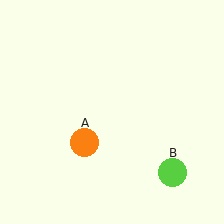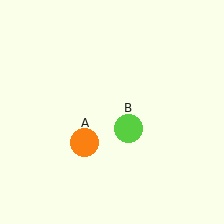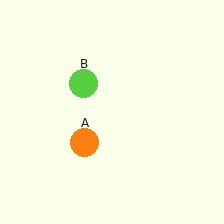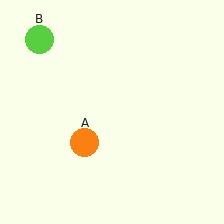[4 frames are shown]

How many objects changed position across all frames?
1 object changed position: lime circle (object B).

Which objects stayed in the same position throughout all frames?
Orange circle (object A) remained stationary.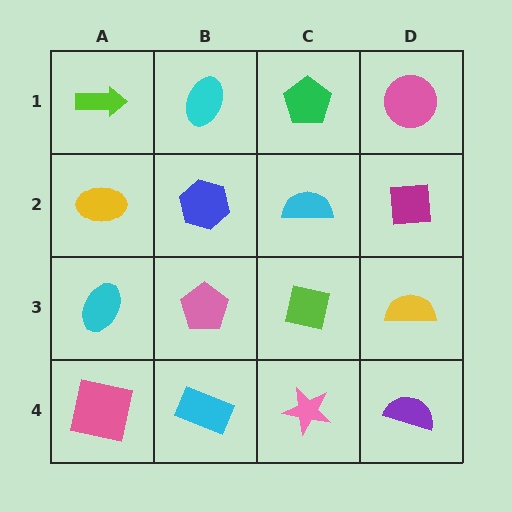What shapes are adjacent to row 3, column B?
A blue hexagon (row 2, column B), a cyan rectangle (row 4, column B), a cyan ellipse (row 3, column A), a lime square (row 3, column C).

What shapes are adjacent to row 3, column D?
A magenta square (row 2, column D), a purple semicircle (row 4, column D), a lime square (row 3, column C).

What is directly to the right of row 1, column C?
A pink circle.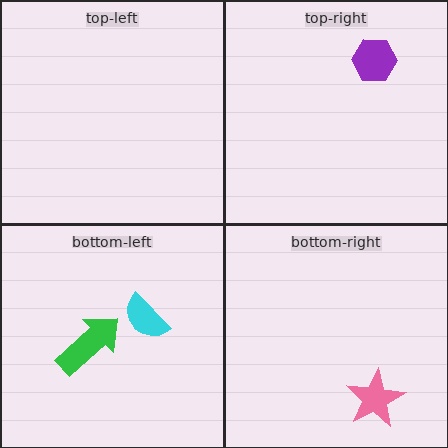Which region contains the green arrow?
The bottom-left region.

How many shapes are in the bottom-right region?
1.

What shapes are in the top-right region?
The purple hexagon.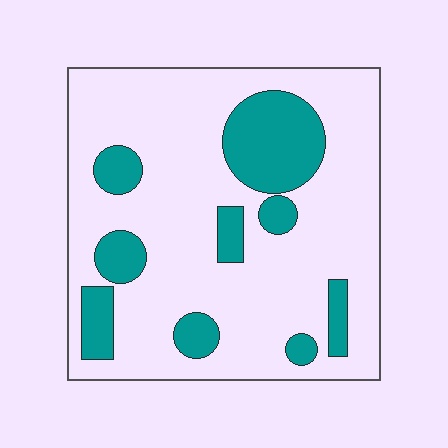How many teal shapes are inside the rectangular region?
9.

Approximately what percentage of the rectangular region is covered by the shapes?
Approximately 20%.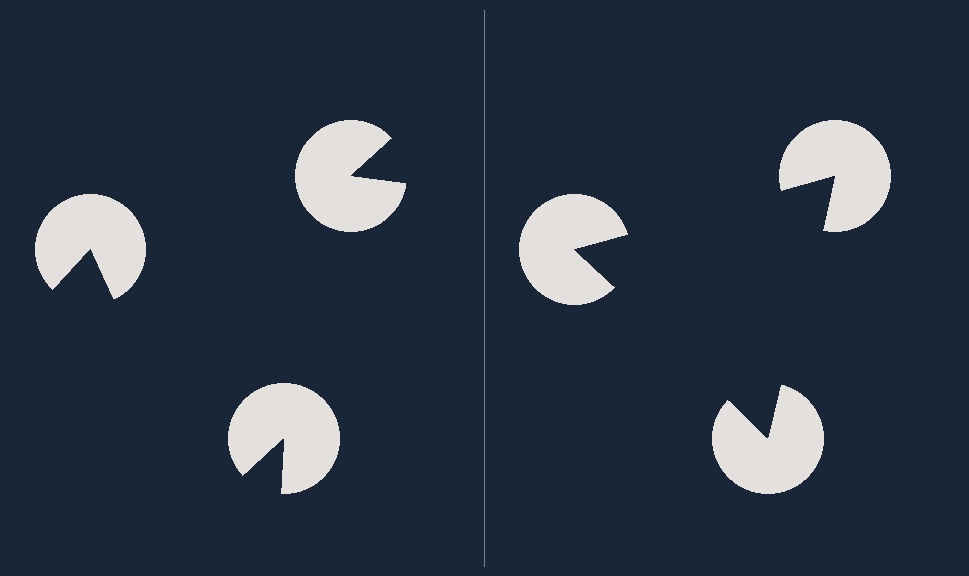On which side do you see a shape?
An illusory triangle appears on the right side. On the left side the wedge cuts are rotated, so no coherent shape forms.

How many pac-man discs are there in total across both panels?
6 — 3 on each side.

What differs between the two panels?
The pac-man discs are positioned identically on both sides; only the wedge orientations differ. On the right they align to a triangle; on the left they are misaligned.